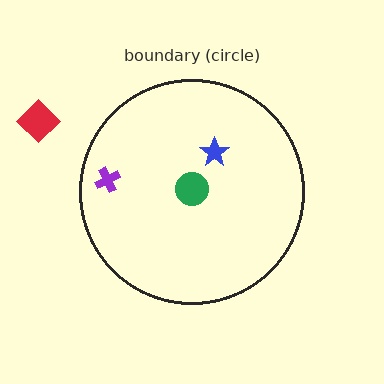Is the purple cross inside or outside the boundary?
Inside.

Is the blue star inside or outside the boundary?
Inside.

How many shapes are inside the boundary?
3 inside, 1 outside.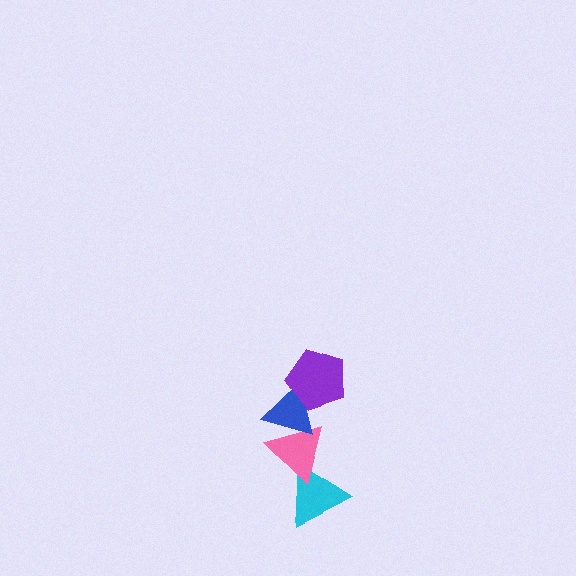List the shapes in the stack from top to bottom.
From top to bottom: the purple pentagon, the blue triangle, the pink triangle, the cyan triangle.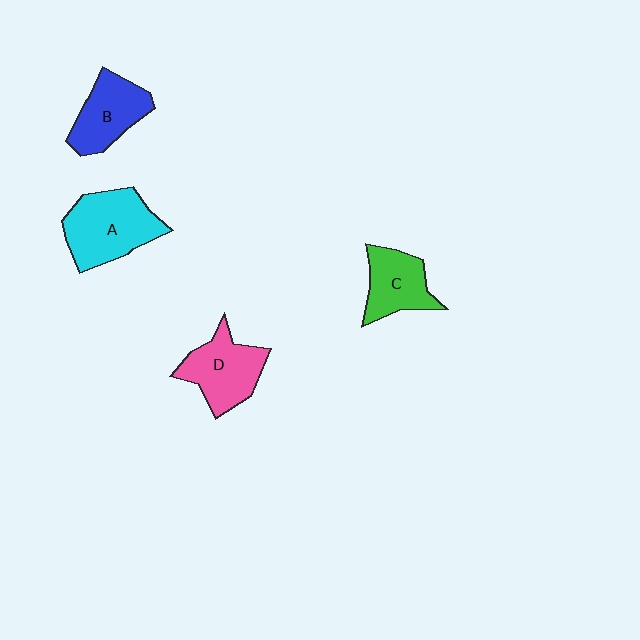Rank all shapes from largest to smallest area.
From largest to smallest: A (cyan), D (pink), B (blue), C (green).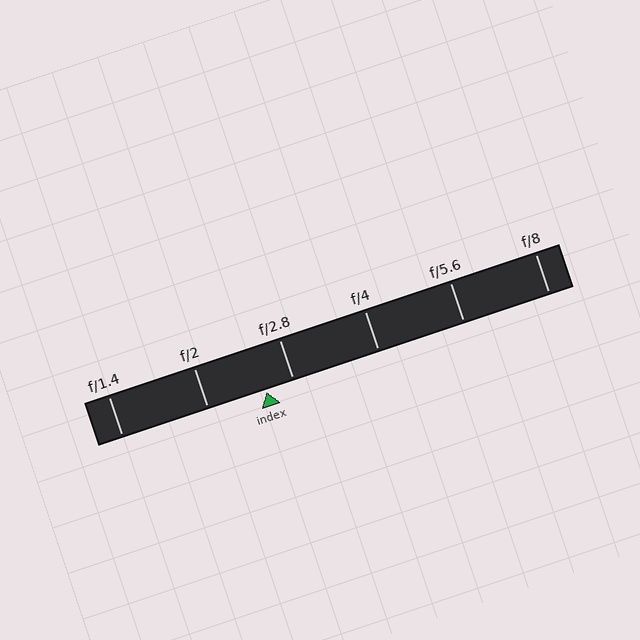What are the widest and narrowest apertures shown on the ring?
The widest aperture shown is f/1.4 and the narrowest is f/8.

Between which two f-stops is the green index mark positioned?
The index mark is between f/2 and f/2.8.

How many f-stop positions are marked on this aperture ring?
There are 6 f-stop positions marked.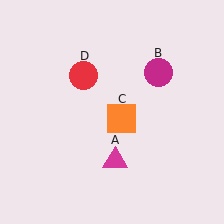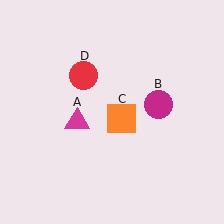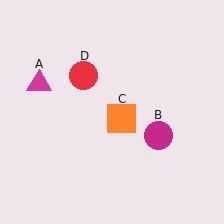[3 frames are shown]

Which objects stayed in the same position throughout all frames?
Orange square (object C) and red circle (object D) remained stationary.